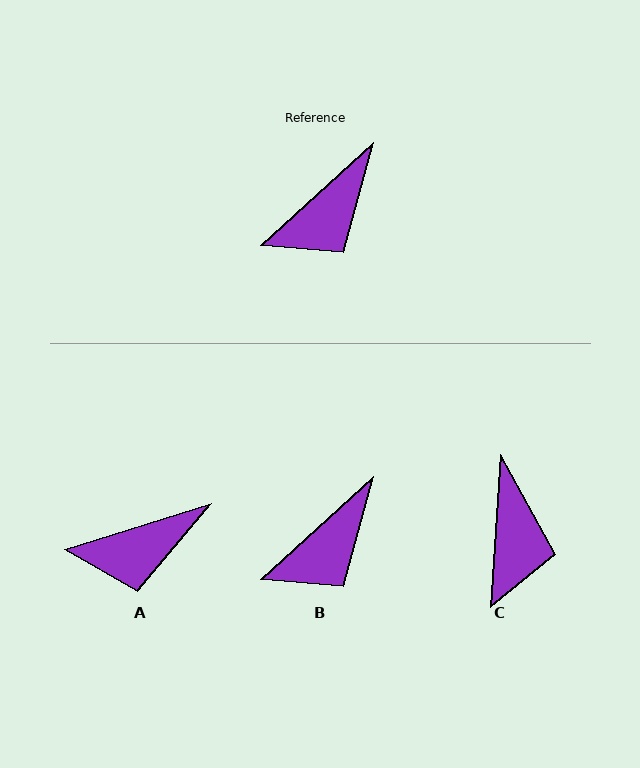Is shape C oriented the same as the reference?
No, it is off by about 44 degrees.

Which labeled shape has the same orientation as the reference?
B.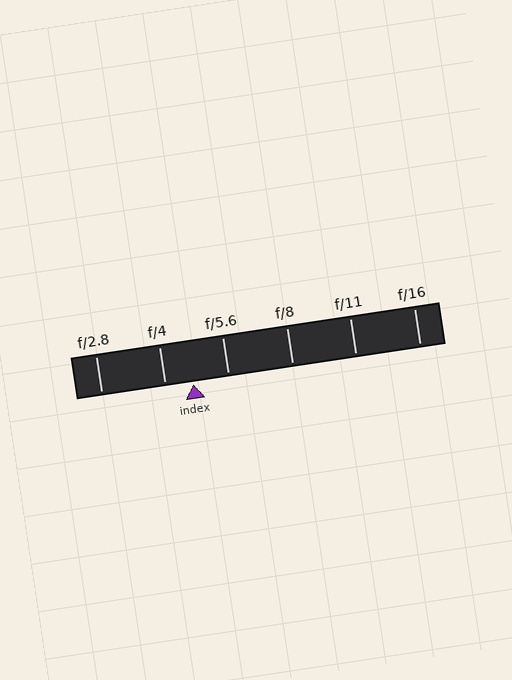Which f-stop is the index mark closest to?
The index mark is closest to f/4.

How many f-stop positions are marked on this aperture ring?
There are 6 f-stop positions marked.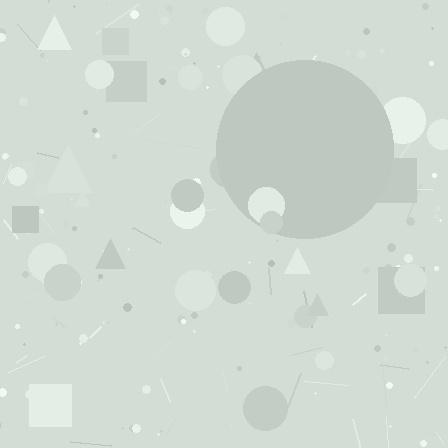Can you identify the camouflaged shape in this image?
The camouflaged shape is a circle.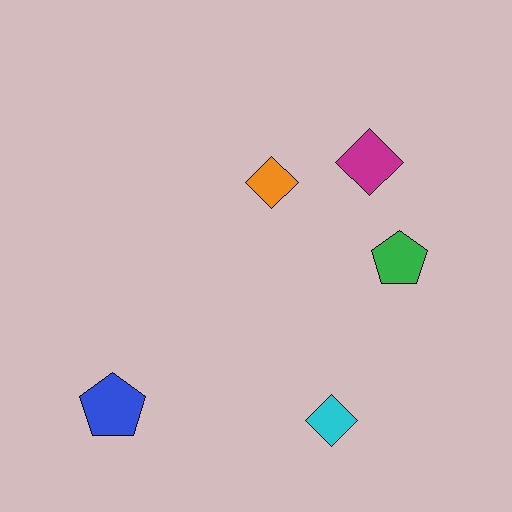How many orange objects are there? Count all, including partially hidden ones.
There is 1 orange object.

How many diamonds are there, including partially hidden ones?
There are 3 diamonds.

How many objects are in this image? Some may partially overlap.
There are 5 objects.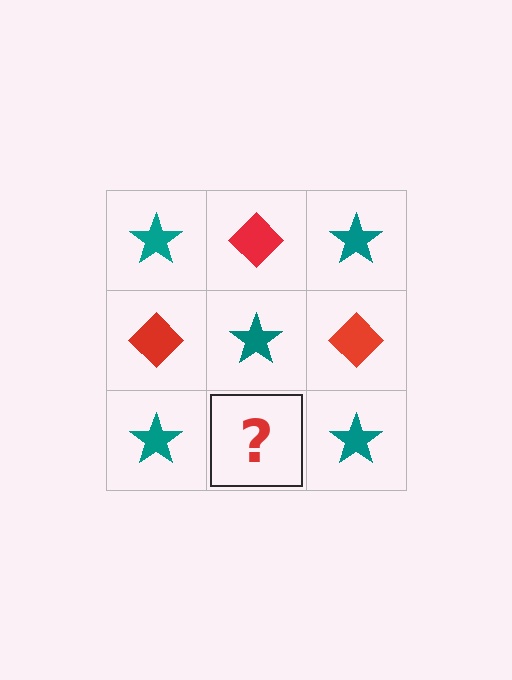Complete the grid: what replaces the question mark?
The question mark should be replaced with a red diamond.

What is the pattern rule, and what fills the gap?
The rule is that it alternates teal star and red diamond in a checkerboard pattern. The gap should be filled with a red diamond.